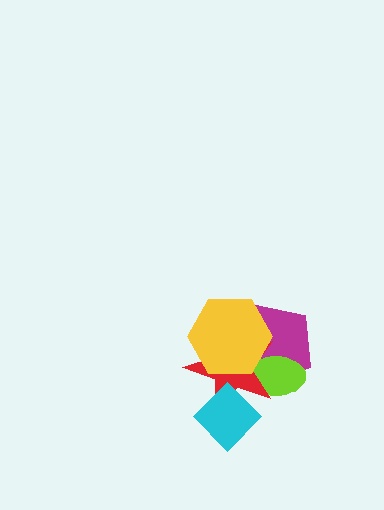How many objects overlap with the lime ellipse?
3 objects overlap with the lime ellipse.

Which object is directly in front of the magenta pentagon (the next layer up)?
The lime ellipse is directly in front of the magenta pentagon.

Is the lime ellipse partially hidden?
Yes, it is partially covered by another shape.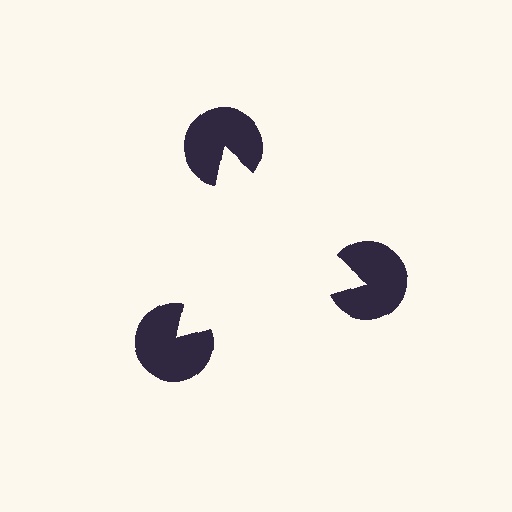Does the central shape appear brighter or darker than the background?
It typically appears slightly brighter than the background, even though no actual brightness change is drawn.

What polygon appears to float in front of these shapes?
An illusory triangle — its edges are inferred from the aligned wedge cuts in the pac-man discs, not physically drawn.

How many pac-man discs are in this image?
There are 3 — one at each vertex of the illusory triangle.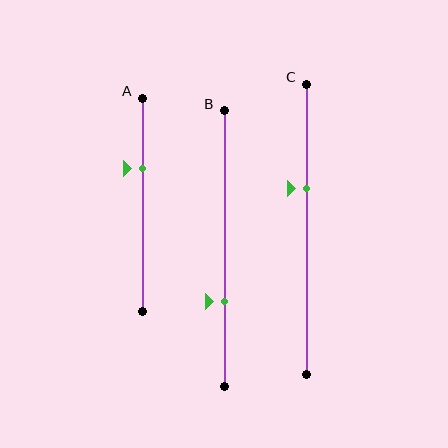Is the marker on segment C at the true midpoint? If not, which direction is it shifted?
No, the marker on segment C is shifted upward by about 14% of the segment length.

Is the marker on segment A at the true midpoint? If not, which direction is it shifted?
No, the marker on segment A is shifted upward by about 17% of the segment length.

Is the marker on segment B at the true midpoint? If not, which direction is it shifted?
No, the marker on segment B is shifted downward by about 19% of the segment length.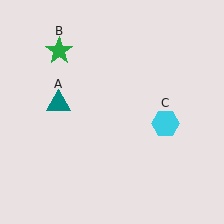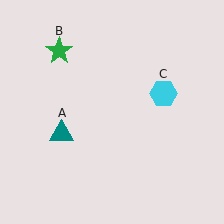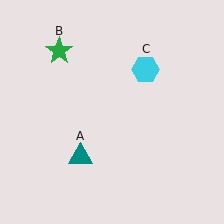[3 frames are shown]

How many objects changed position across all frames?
2 objects changed position: teal triangle (object A), cyan hexagon (object C).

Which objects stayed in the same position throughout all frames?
Green star (object B) remained stationary.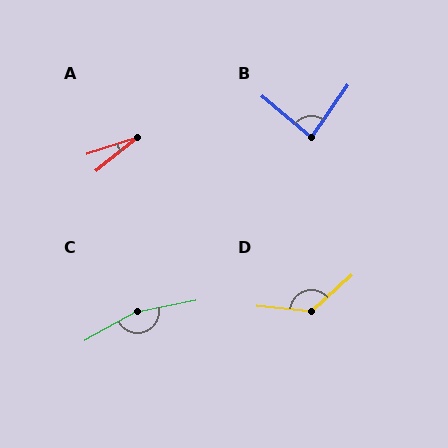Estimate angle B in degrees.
Approximately 85 degrees.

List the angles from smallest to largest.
A (21°), B (85°), D (132°), C (162°).